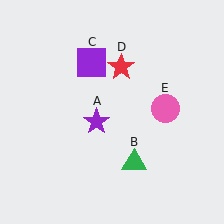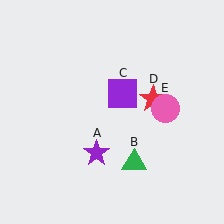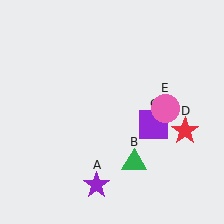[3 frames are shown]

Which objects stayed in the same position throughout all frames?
Green triangle (object B) and pink circle (object E) remained stationary.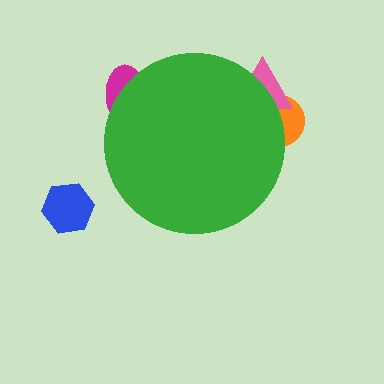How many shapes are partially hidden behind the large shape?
3 shapes are partially hidden.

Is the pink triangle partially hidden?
Yes, the pink triangle is partially hidden behind the green circle.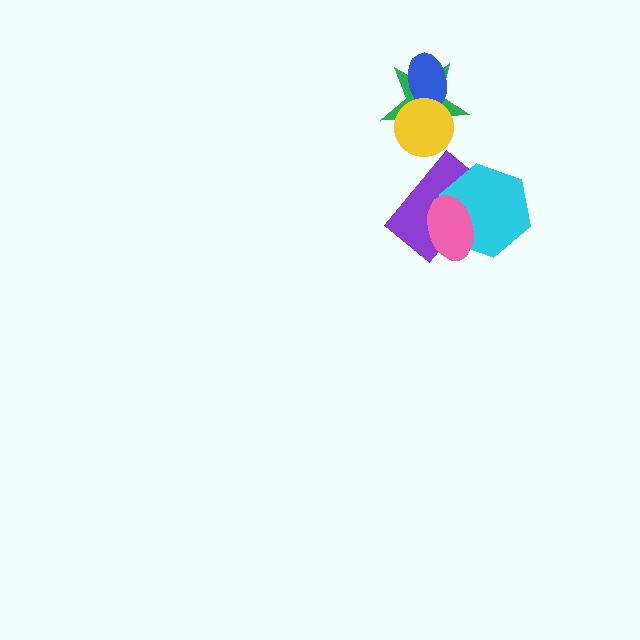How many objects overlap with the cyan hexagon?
2 objects overlap with the cyan hexagon.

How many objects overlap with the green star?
2 objects overlap with the green star.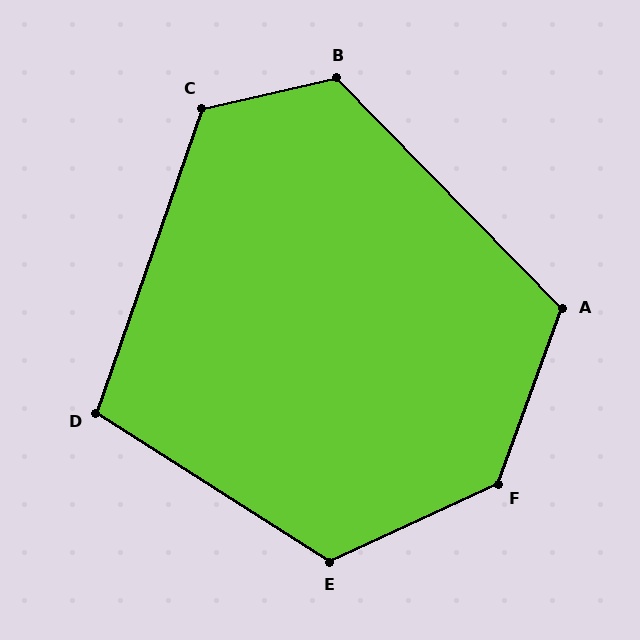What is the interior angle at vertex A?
Approximately 116 degrees (obtuse).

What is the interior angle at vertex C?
Approximately 122 degrees (obtuse).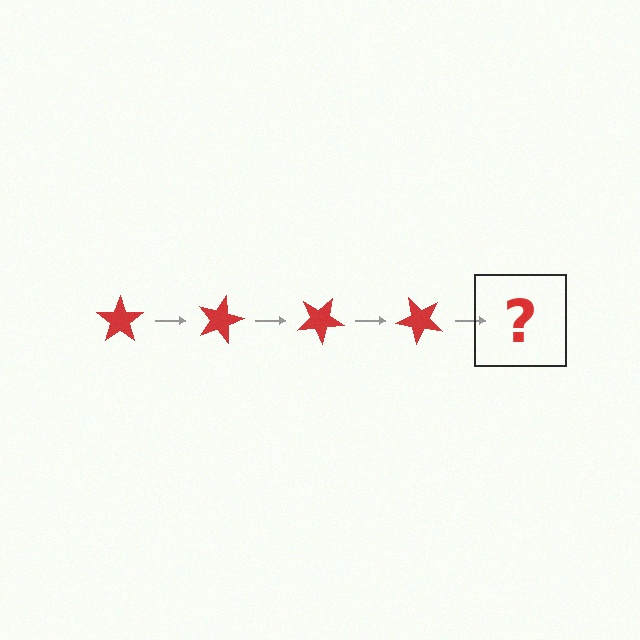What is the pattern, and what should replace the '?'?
The pattern is that the star rotates 15 degrees each step. The '?' should be a red star rotated 60 degrees.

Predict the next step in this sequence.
The next step is a red star rotated 60 degrees.